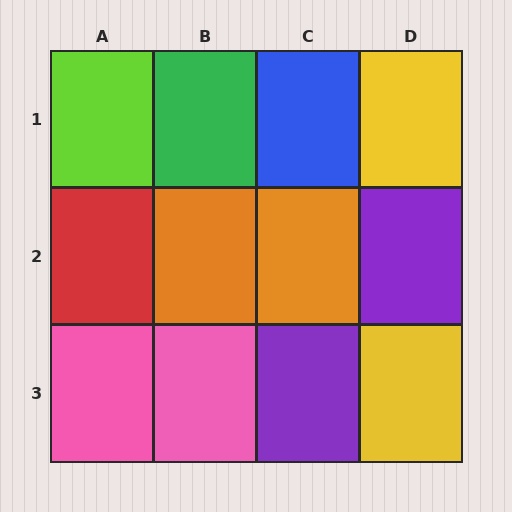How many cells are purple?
2 cells are purple.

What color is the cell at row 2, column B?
Orange.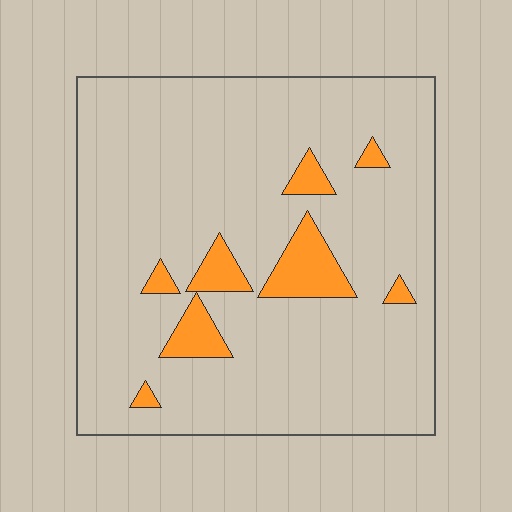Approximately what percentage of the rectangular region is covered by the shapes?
Approximately 10%.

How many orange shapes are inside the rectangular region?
8.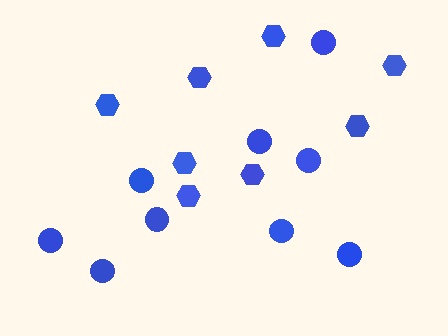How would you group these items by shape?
There are 2 groups: one group of hexagons (8) and one group of circles (9).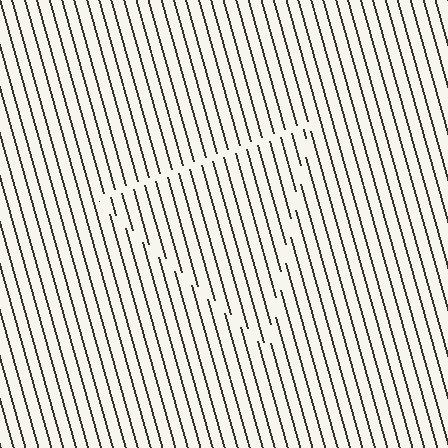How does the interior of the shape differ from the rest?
The interior of the shape contains the same grating, shifted by half a period — the contour is defined by the phase discontinuity where line-ends from the inner and outer gratings abut.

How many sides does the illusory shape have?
3 sides — the line-ends trace a triangle.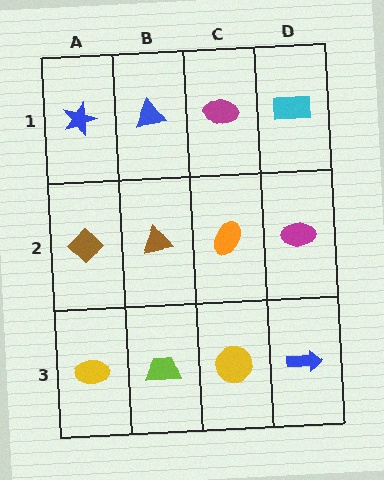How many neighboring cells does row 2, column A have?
3.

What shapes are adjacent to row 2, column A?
A blue star (row 1, column A), a yellow ellipse (row 3, column A), a brown triangle (row 2, column B).